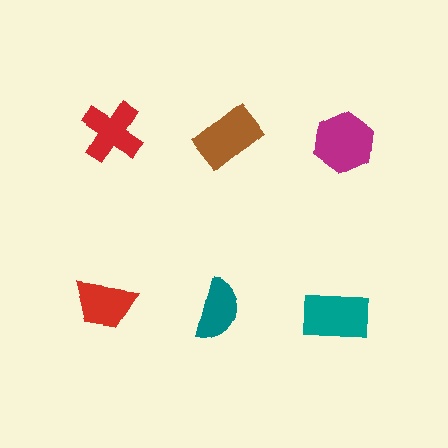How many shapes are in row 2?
3 shapes.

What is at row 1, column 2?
A brown rectangle.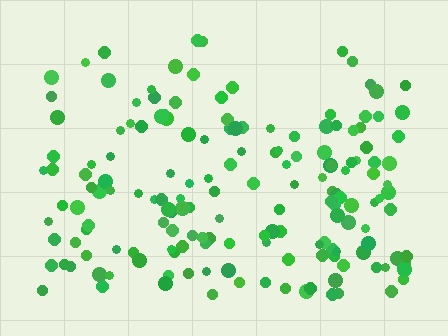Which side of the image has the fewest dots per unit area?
The top.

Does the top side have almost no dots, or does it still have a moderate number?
Still a moderate number, just noticeably fewer than the bottom.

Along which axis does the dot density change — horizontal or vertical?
Vertical.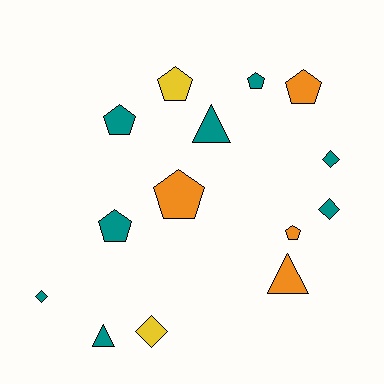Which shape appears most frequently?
Pentagon, with 7 objects.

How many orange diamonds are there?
There are no orange diamonds.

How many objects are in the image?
There are 14 objects.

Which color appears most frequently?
Teal, with 8 objects.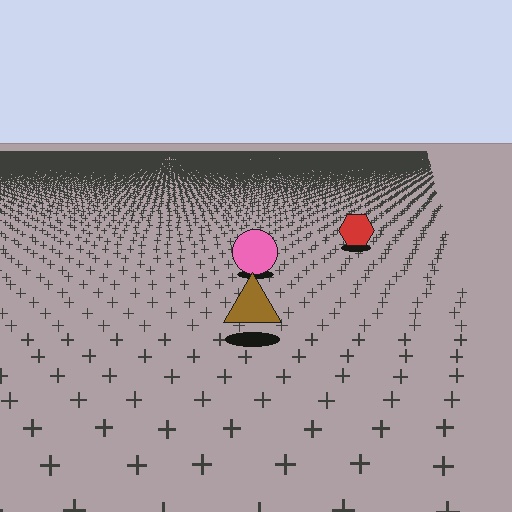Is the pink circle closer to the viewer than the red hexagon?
Yes. The pink circle is closer — you can tell from the texture gradient: the ground texture is coarser near it.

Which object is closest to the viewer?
The brown triangle is closest. The texture marks near it are larger and more spread out.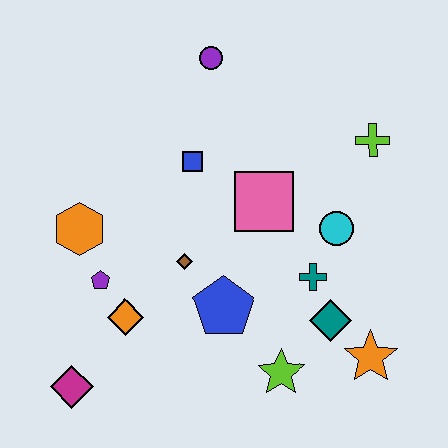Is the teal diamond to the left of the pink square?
No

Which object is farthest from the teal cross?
The magenta diamond is farthest from the teal cross.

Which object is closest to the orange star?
The teal diamond is closest to the orange star.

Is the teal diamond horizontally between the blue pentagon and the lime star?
No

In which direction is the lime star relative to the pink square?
The lime star is below the pink square.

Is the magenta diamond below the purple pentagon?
Yes